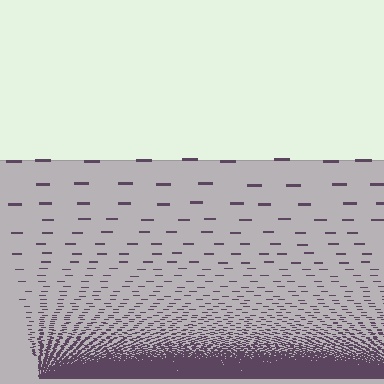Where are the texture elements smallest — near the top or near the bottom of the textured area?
Near the bottom.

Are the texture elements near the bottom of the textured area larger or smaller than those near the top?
Smaller. The gradient is inverted — elements near the bottom are smaller and denser.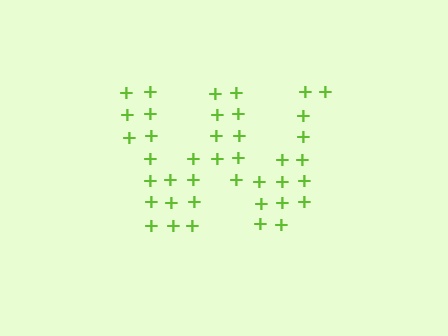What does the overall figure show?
The overall figure shows the letter W.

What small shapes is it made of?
It is made of small plus signs.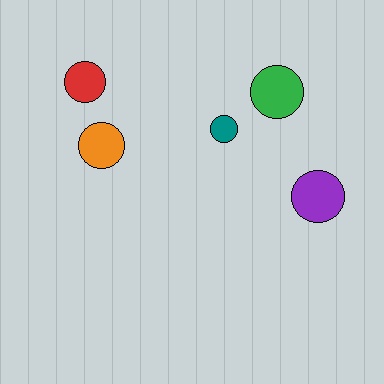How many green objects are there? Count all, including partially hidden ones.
There is 1 green object.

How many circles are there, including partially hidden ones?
There are 5 circles.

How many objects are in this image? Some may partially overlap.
There are 5 objects.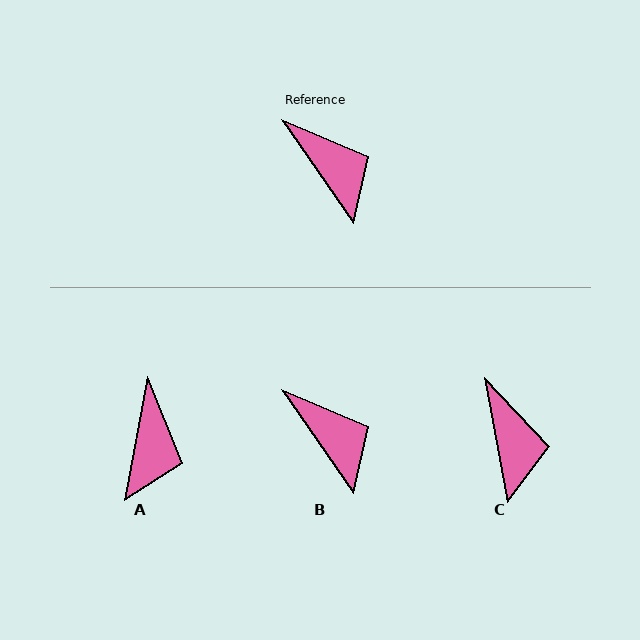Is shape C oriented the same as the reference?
No, it is off by about 24 degrees.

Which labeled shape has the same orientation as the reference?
B.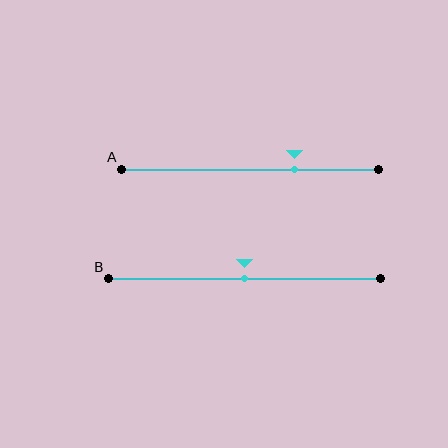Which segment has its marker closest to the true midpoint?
Segment B has its marker closest to the true midpoint.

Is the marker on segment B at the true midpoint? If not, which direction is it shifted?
Yes, the marker on segment B is at the true midpoint.